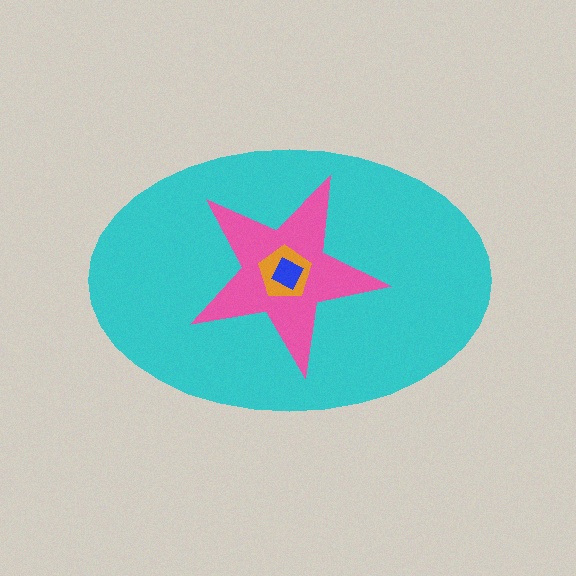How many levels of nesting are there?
4.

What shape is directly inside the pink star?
The orange pentagon.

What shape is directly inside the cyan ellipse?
The pink star.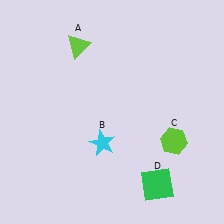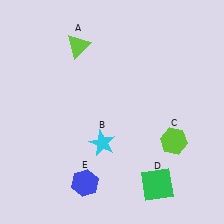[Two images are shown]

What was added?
A blue hexagon (E) was added in Image 2.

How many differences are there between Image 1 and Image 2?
There is 1 difference between the two images.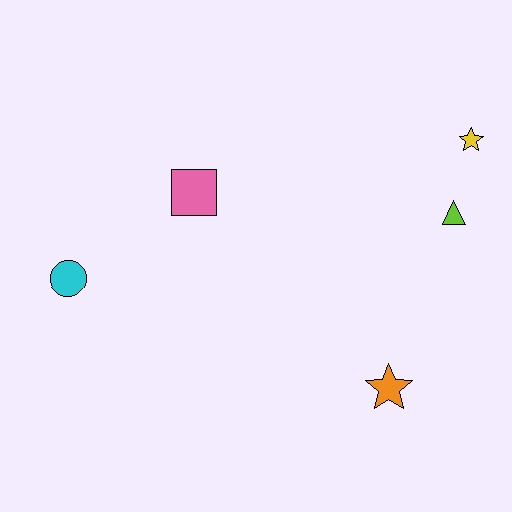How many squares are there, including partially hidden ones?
There is 1 square.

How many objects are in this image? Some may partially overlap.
There are 5 objects.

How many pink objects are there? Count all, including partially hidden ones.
There is 1 pink object.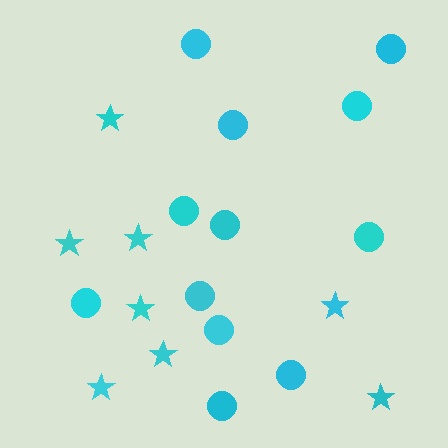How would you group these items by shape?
There are 2 groups: one group of stars (8) and one group of circles (12).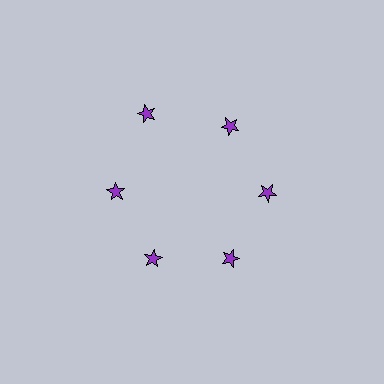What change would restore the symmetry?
The symmetry would be restored by moving it inward, back onto the ring so that all 6 stars sit at equal angles and equal distance from the center.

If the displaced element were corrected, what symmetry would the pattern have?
It would have 6-fold rotational symmetry — the pattern would map onto itself every 60 degrees.